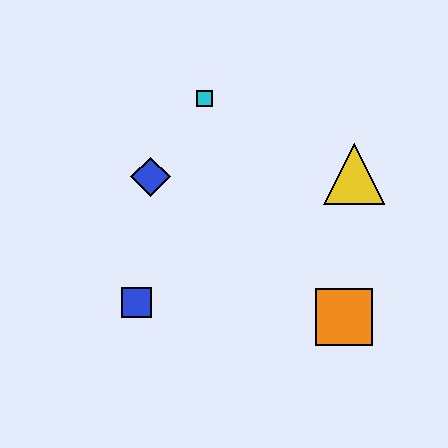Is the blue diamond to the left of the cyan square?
Yes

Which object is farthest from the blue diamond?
The orange square is farthest from the blue diamond.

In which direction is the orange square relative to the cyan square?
The orange square is below the cyan square.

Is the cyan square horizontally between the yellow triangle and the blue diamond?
Yes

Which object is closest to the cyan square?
The blue diamond is closest to the cyan square.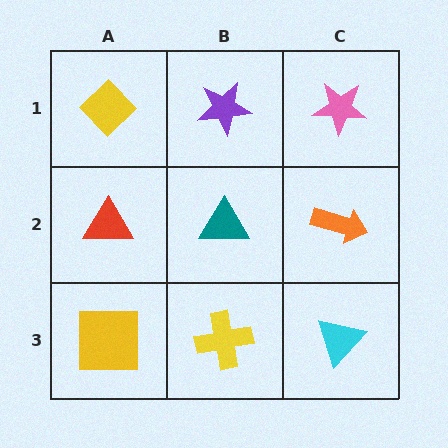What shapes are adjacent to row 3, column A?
A red triangle (row 2, column A), a yellow cross (row 3, column B).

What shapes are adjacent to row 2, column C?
A pink star (row 1, column C), a cyan triangle (row 3, column C), a teal triangle (row 2, column B).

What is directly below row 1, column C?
An orange arrow.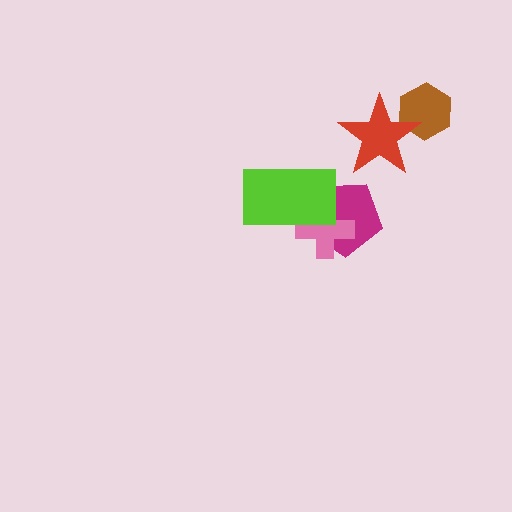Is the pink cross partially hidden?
Yes, it is partially covered by another shape.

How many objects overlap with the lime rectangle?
2 objects overlap with the lime rectangle.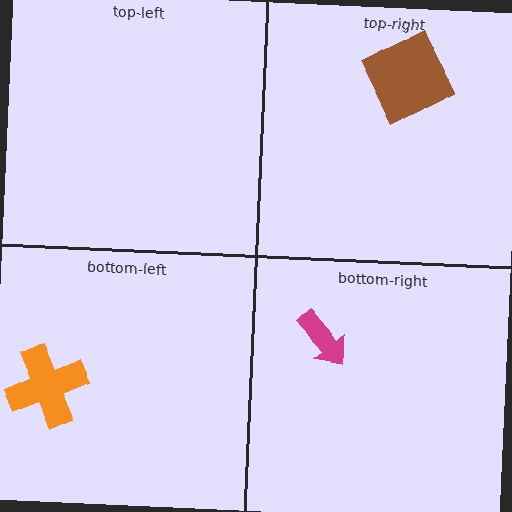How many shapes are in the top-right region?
1.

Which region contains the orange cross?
The bottom-left region.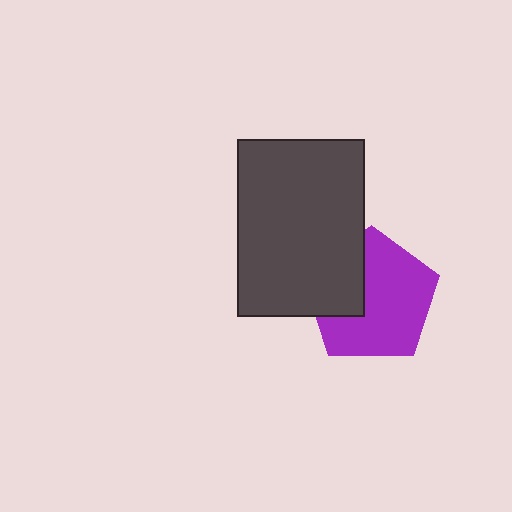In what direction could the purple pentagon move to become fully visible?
The purple pentagon could move right. That would shift it out from behind the dark gray rectangle entirely.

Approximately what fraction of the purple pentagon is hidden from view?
Roughly 31% of the purple pentagon is hidden behind the dark gray rectangle.